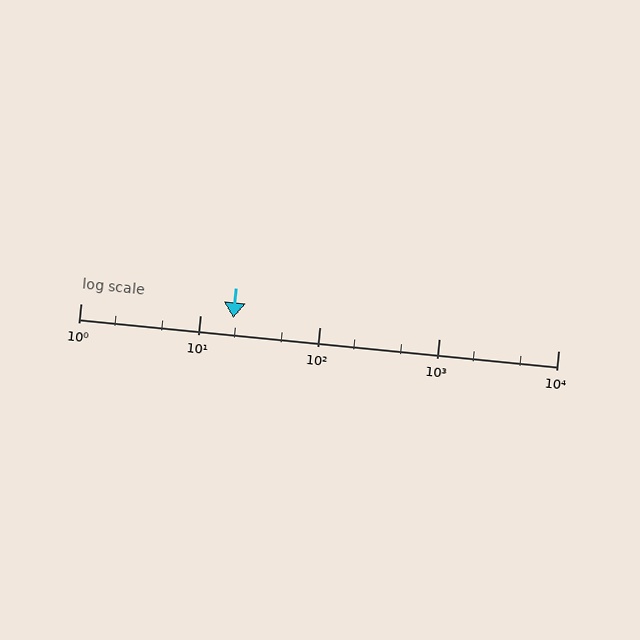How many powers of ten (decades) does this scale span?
The scale spans 4 decades, from 1 to 10000.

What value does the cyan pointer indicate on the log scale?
The pointer indicates approximately 19.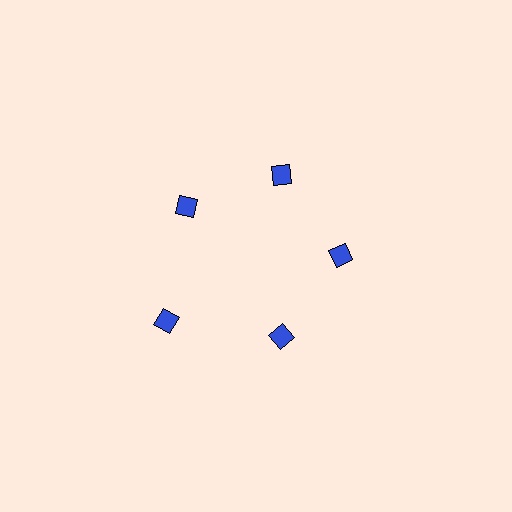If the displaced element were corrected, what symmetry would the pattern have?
It would have 5-fold rotational symmetry — the pattern would map onto itself every 72 degrees.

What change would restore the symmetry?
The symmetry would be restored by moving it inward, back onto the ring so that all 5 diamonds sit at equal angles and equal distance from the center.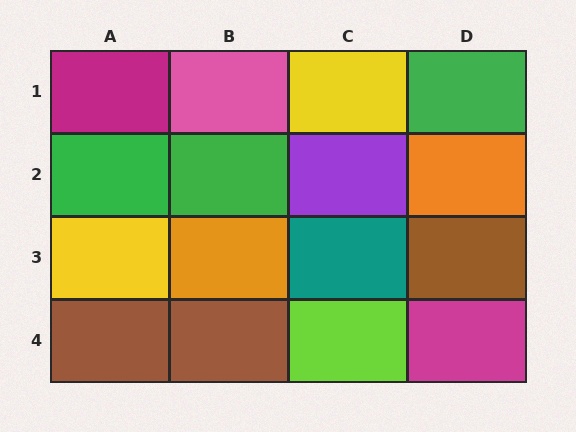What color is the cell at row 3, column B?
Orange.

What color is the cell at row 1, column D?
Green.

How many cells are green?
3 cells are green.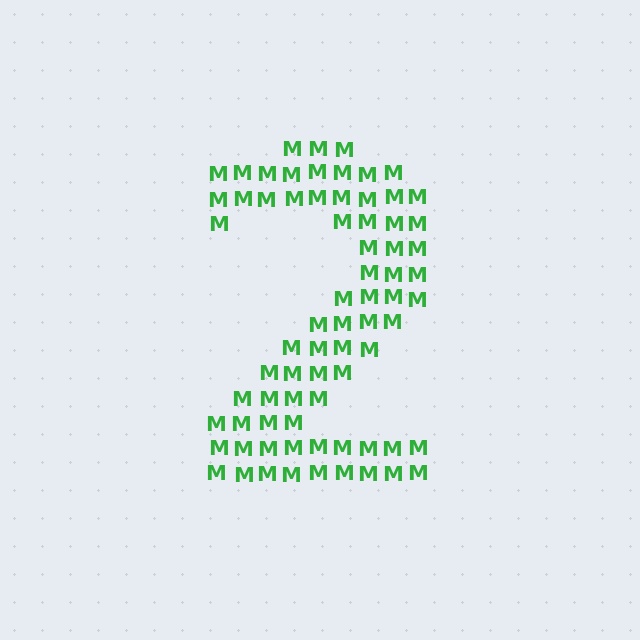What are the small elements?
The small elements are letter M's.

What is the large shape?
The large shape is the digit 2.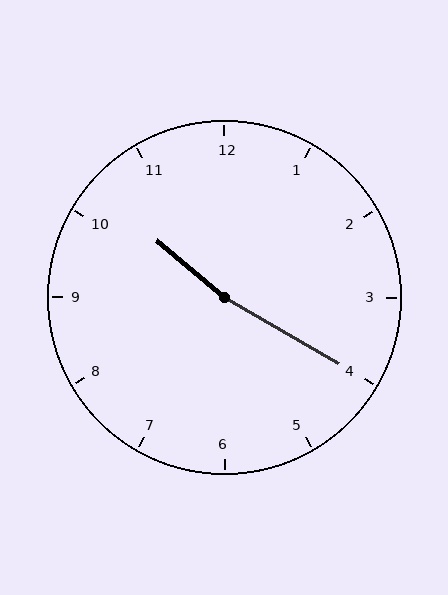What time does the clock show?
10:20.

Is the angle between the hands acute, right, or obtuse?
It is obtuse.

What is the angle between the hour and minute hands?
Approximately 170 degrees.